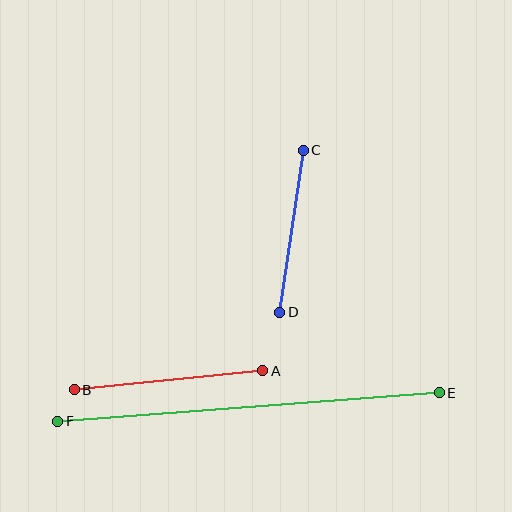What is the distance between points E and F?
The distance is approximately 382 pixels.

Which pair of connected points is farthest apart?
Points E and F are farthest apart.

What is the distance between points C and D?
The distance is approximately 164 pixels.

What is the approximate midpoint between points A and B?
The midpoint is at approximately (168, 380) pixels.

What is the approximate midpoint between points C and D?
The midpoint is at approximately (292, 231) pixels.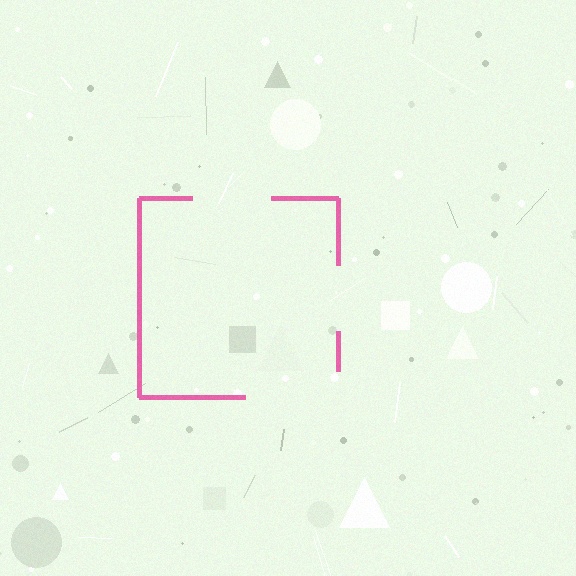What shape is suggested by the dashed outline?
The dashed outline suggests a square.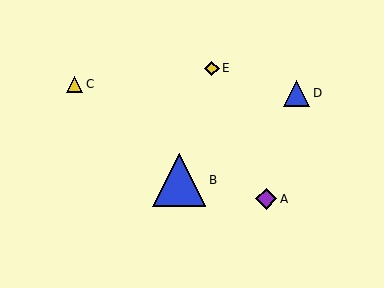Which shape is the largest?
The blue triangle (labeled B) is the largest.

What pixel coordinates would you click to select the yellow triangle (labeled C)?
Click at (75, 84) to select the yellow triangle C.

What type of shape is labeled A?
Shape A is a purple diamond.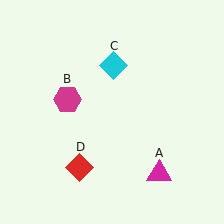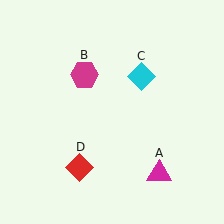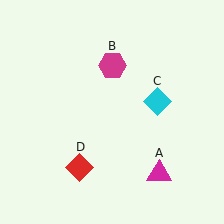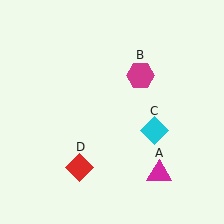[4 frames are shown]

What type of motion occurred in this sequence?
The magenta hexagon (object B), cyan diamond (object C) rotated clockwise around the center of the scene.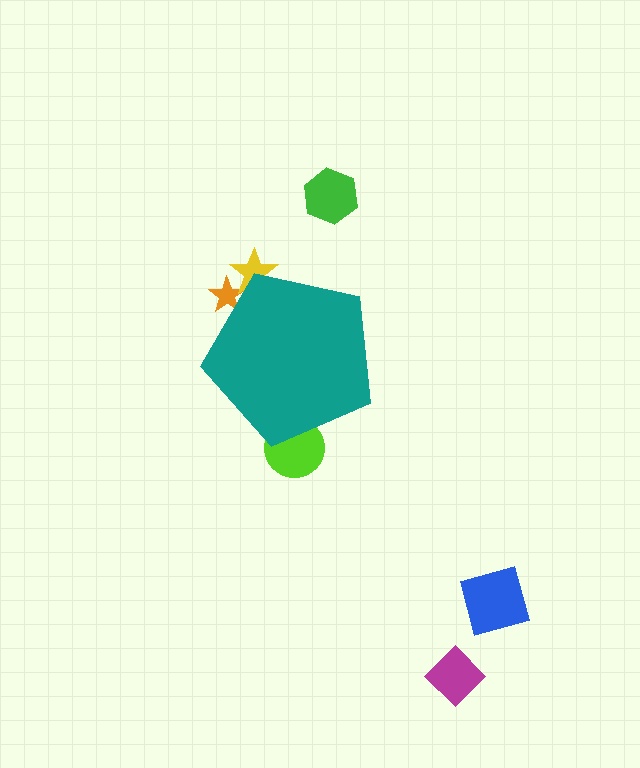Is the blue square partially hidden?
No, the blue square is fully visible.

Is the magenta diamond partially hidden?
No, the magenta diamond is fully visible.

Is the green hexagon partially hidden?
No, the green hexagon is fully visible.